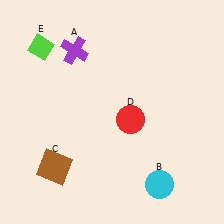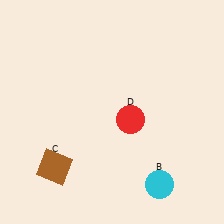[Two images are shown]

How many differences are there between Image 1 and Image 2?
There are 2 differences between the two images.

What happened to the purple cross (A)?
The purple cross (A) was removed in Image 2. It was in the top-left area of Image 1.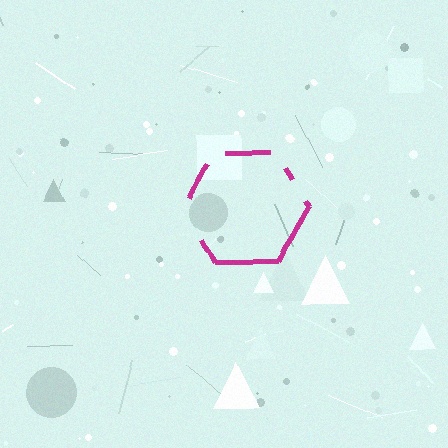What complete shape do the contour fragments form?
The contour fragments form a hexagon.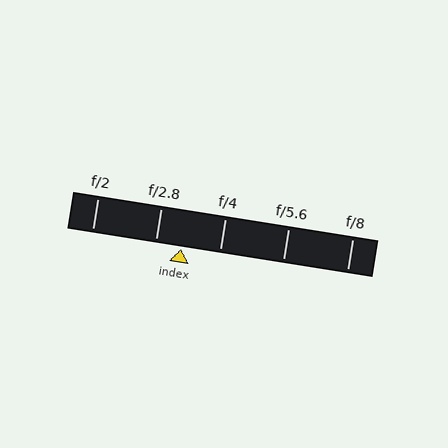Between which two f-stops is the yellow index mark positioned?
The index mark is between f/2.8 and f/4.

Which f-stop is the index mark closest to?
The index mark is closest to f/2.8.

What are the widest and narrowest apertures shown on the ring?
The widest aperture shown is f/2 and the narrowest is f/8.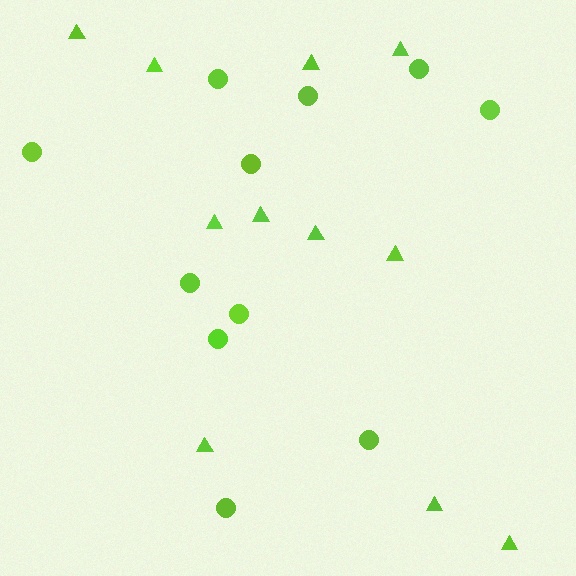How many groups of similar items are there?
There are 2 groups: one group of circles (11) and one group of triangles (11).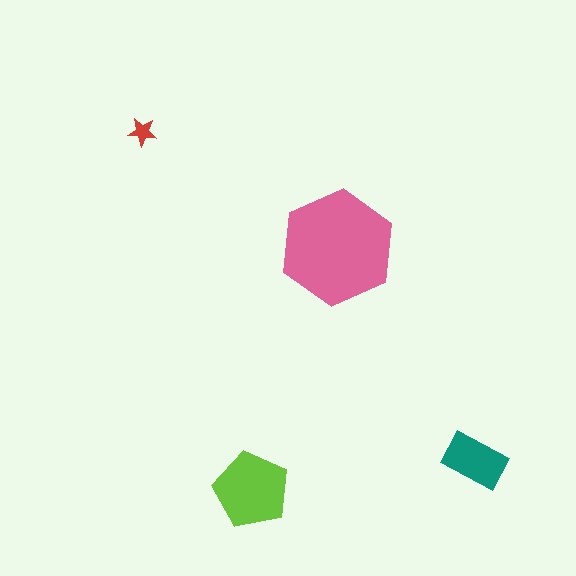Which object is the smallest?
The red star.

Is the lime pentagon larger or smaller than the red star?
Larger.